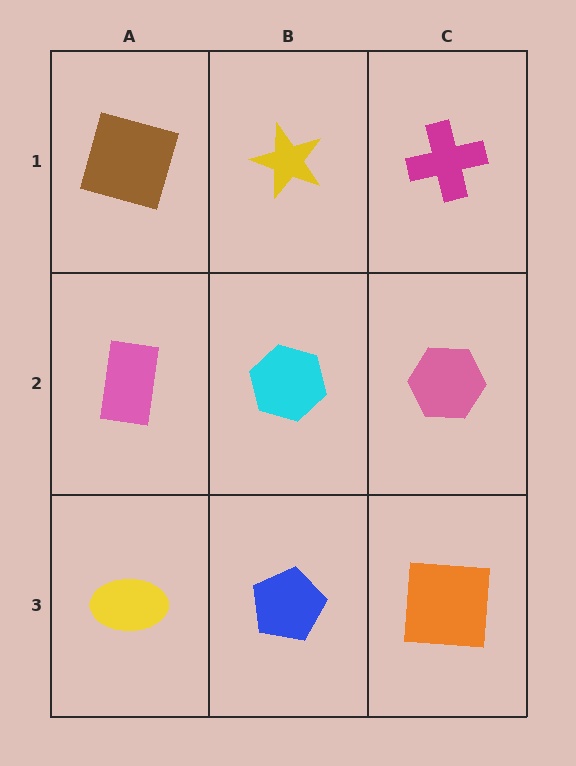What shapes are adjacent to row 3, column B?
A cyan hexagon (row 2, column B), a yellow ellipse (row 3, column A), an orange square (row 3, column C).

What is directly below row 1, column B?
A cyan hexagon.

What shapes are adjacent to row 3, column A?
A pink rectangle (row 2, column A), a blue pentagon (row 3, column B).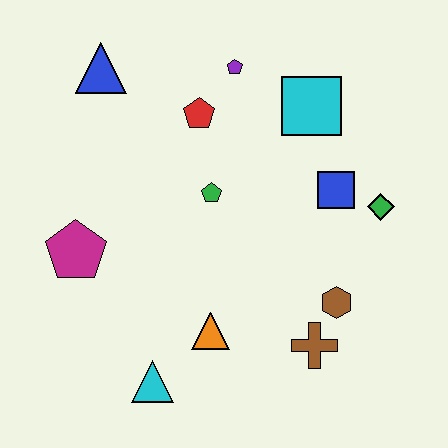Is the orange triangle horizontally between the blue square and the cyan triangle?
Yes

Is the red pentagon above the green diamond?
Yes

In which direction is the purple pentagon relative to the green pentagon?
The purple pentagon is above the green pentagon.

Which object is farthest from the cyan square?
The cyan triangle is farthest from the cyan square.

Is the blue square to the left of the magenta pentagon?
No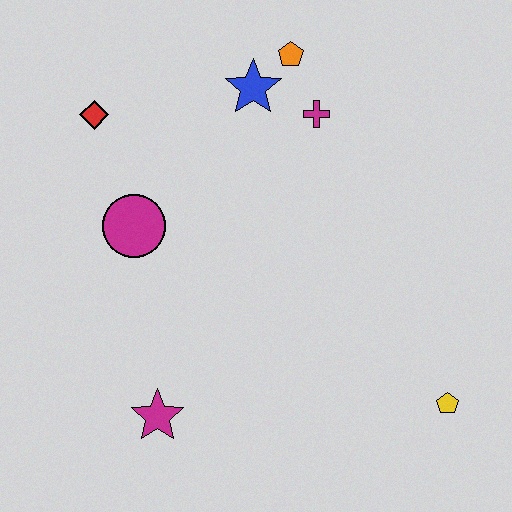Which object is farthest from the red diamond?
The yellow pentagon is farthest from the red diamond.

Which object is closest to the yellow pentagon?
The magenta star is closest to the yellow pentagon.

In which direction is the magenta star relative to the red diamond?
The magenta star is below the red diamond.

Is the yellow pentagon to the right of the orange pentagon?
Yes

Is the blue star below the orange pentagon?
Yes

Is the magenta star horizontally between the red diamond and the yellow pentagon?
Yes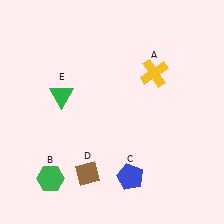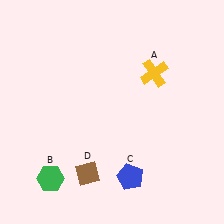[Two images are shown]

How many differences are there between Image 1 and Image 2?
There is 1 difference between the two images.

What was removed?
The green triangle (E) was removed in Image 2.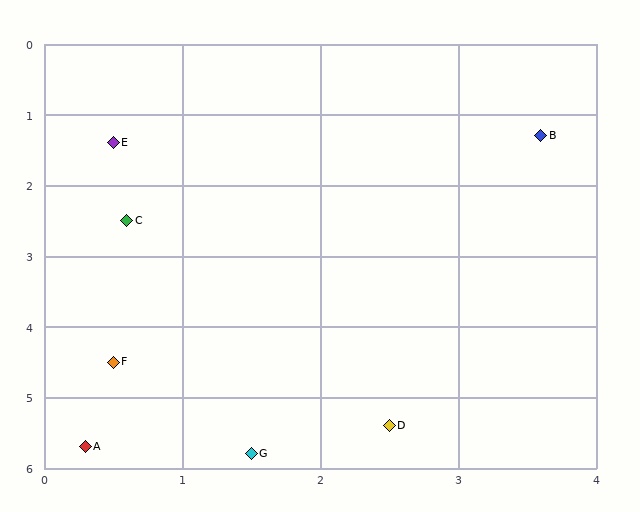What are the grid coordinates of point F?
Point F is at approximately (0.5, 4.5).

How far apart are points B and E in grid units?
Points B and E are about 3.1 grid units apart.